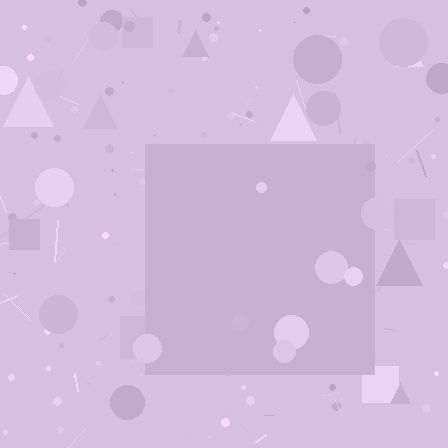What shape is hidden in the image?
A square is hidden in the image.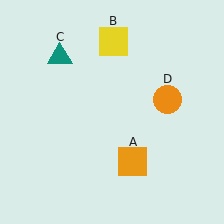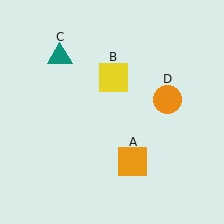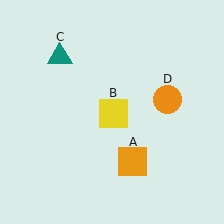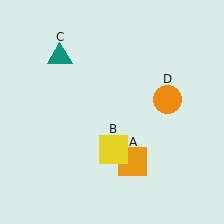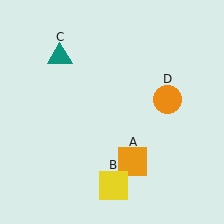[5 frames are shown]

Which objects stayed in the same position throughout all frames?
Orange square (object A) and teal triangle (object C) and orange circle (object D) remained stationary.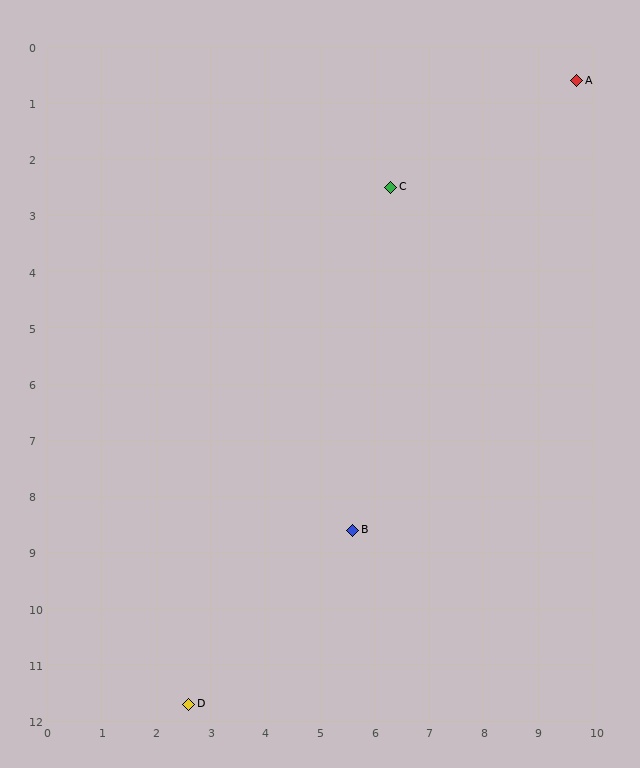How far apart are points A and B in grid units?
Points A and B are about 9.0 grid units apart.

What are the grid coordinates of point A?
Point A is at approximately (9.7, 0.6).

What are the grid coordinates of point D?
Point D is at approximately (2.6, 11.7).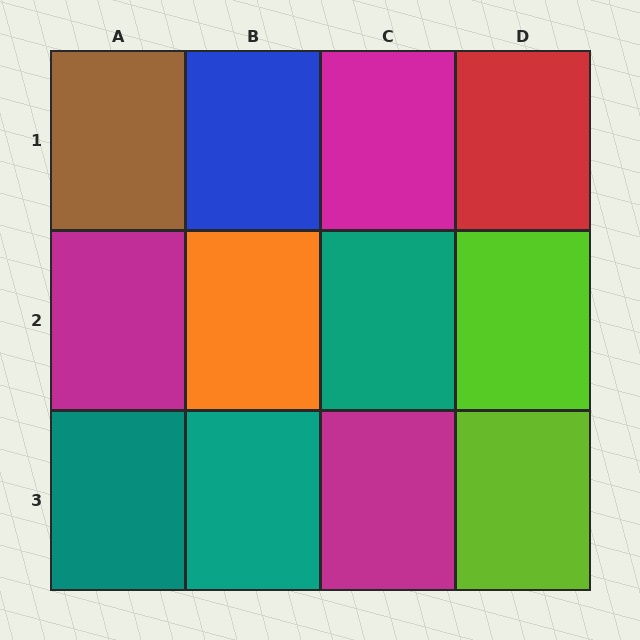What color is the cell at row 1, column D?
Red.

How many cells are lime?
2 cells are lime.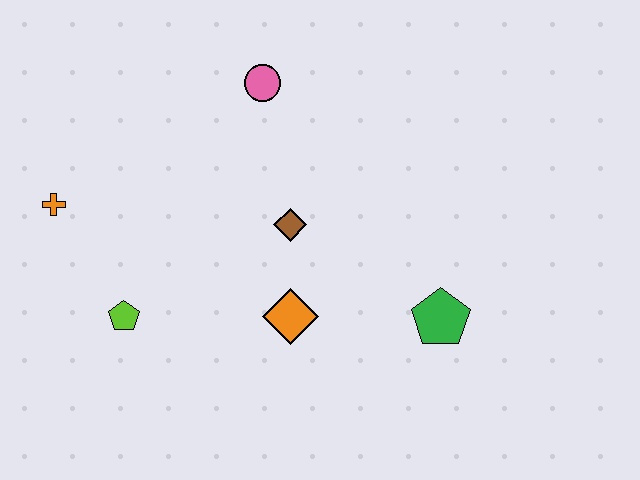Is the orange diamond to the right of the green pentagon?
No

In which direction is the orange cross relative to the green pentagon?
The orange cross is to the left of the green pentagon.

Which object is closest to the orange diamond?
The brown diamond is closest to the orange diamond.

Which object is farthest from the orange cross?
The green pentagon is farthest from the orange cross.